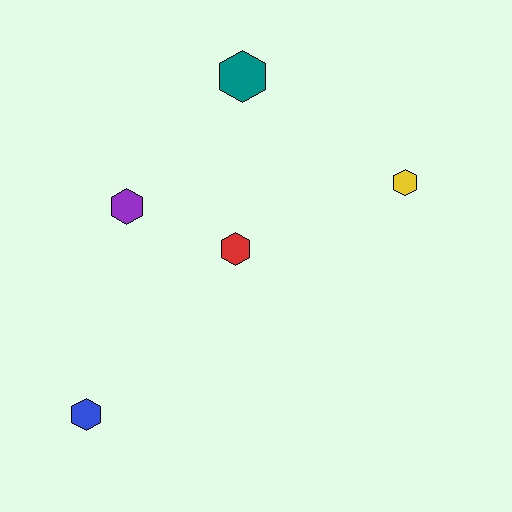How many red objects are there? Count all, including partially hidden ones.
There is 1 red object.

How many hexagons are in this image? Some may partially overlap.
There are 5 hexagons.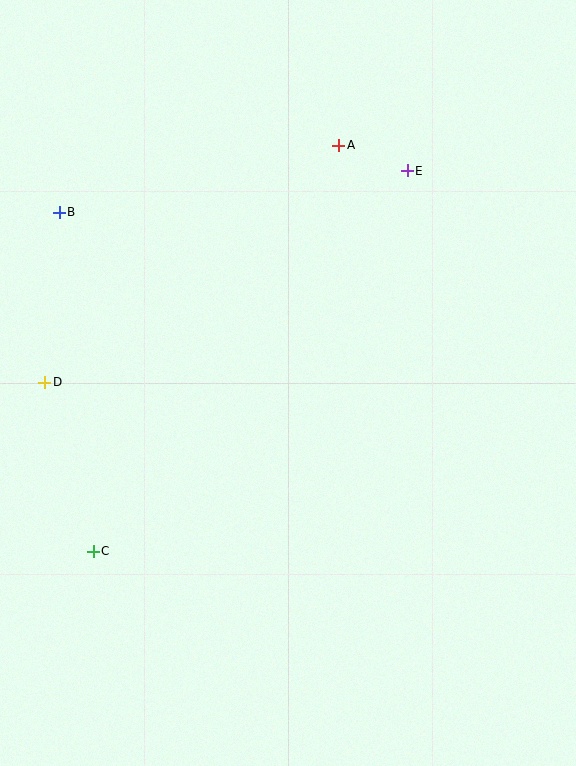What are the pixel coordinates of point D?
Point D is at (45, 382).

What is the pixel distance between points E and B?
The distance between E and B is 350 pixels.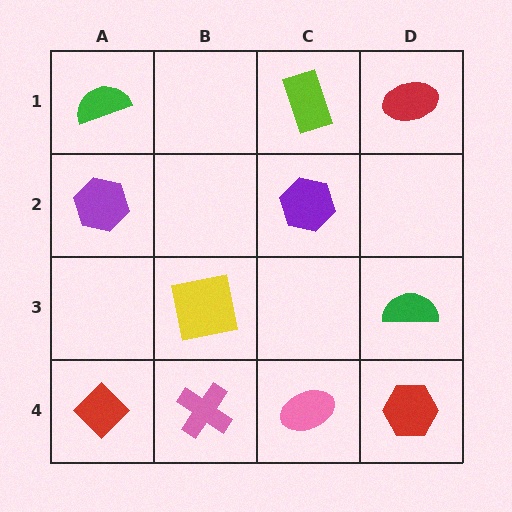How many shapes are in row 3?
2 shapes.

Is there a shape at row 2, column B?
No, that cell is empty.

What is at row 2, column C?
A purple hexagon.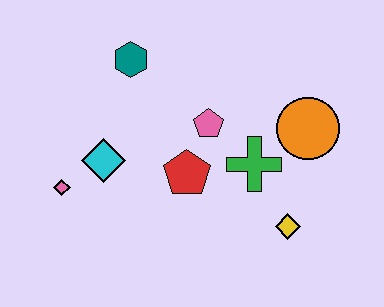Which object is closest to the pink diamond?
The cyan diamond is closest to the pink diamond.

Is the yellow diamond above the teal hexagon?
No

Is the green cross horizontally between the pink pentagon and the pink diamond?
No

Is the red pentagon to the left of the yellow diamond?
Yes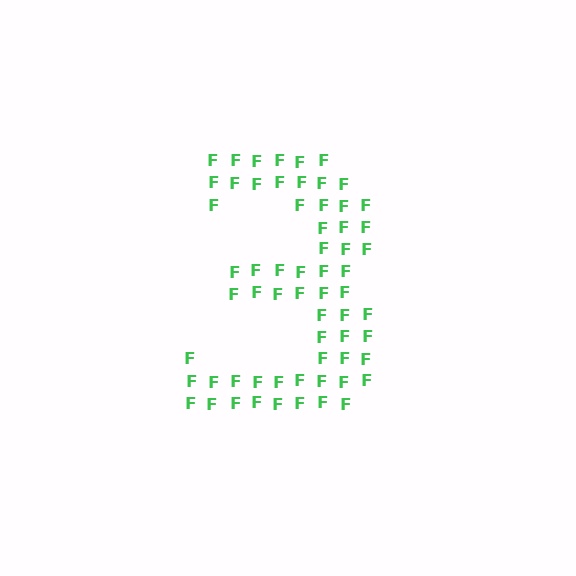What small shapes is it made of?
It is made of small letter F's.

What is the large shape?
The large shape is the digit 3.